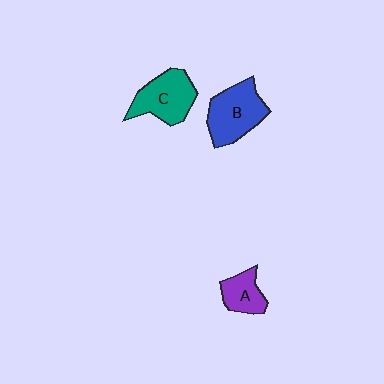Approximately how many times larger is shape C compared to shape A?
Approximately 1.7 times.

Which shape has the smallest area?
Shape A (purple).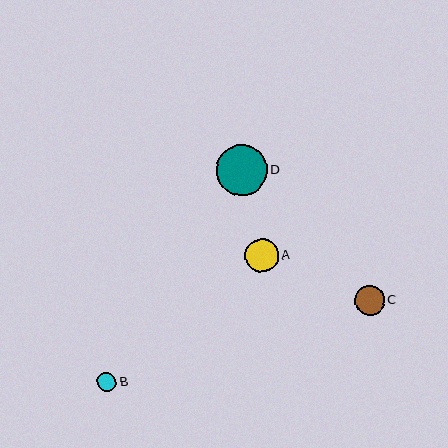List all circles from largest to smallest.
From largest to smallest: D, A, C, B.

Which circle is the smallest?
Circle B is the smallest with a size of approximately 19 pixels.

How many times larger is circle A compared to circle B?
Circle A is approximately 1.7 times the size of circle B.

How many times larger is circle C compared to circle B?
Circle C is approximately 1.5 times the size of circle B.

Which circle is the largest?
Circle D is the largest with a size of approximately 51 pixels.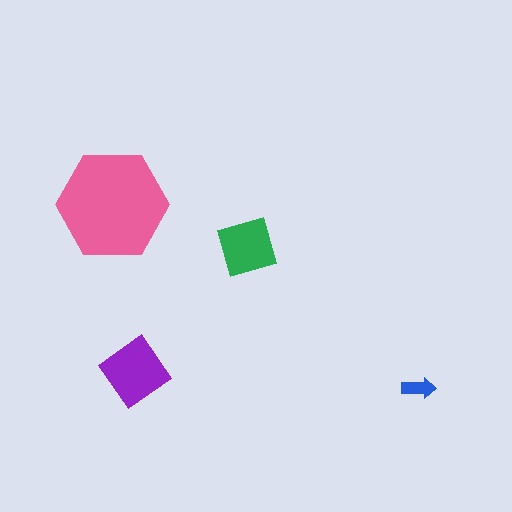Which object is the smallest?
The blue arrow.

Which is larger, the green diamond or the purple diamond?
The purple diamond.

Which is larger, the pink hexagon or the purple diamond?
The pink hexagon.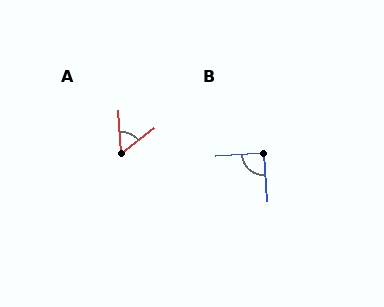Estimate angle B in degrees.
Approximately 90 degrees.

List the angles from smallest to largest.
A (55°), B (90°).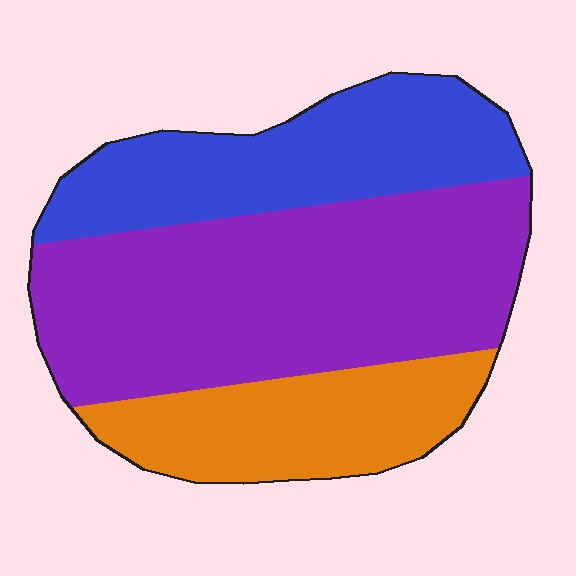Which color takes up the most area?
Purple, at roughly 50%.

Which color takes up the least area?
Orange, at roughly 20%.